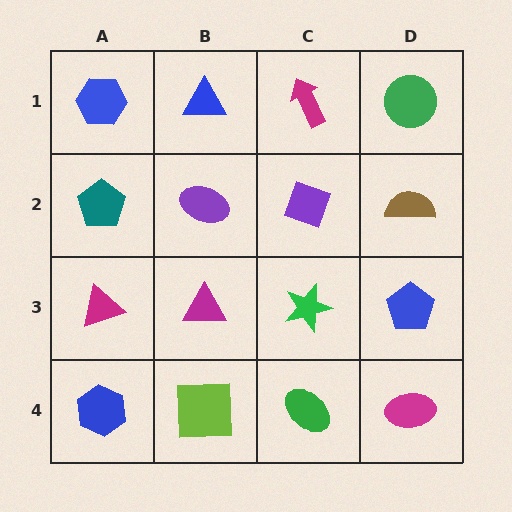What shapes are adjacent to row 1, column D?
A brown semicircle (row 2, column D), a magenta arrow (row 1, column C).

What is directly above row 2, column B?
A blue triangle.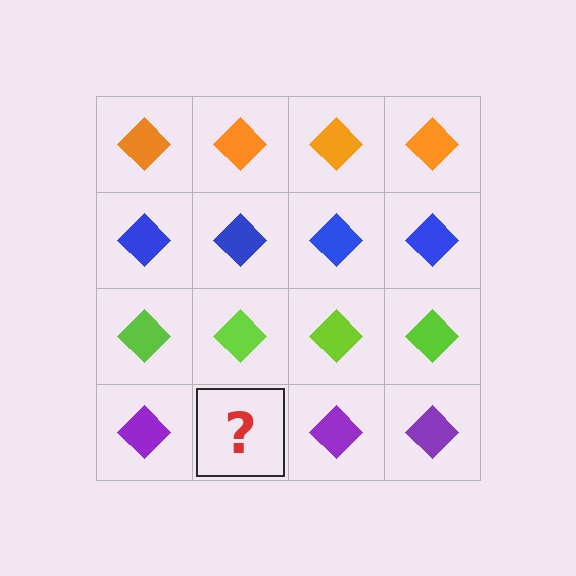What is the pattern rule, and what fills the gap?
The rule is that each row has a consistent color. The gap should be filled with a purple diamond.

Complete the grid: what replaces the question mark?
The question mark should be replaced with a purple diamond.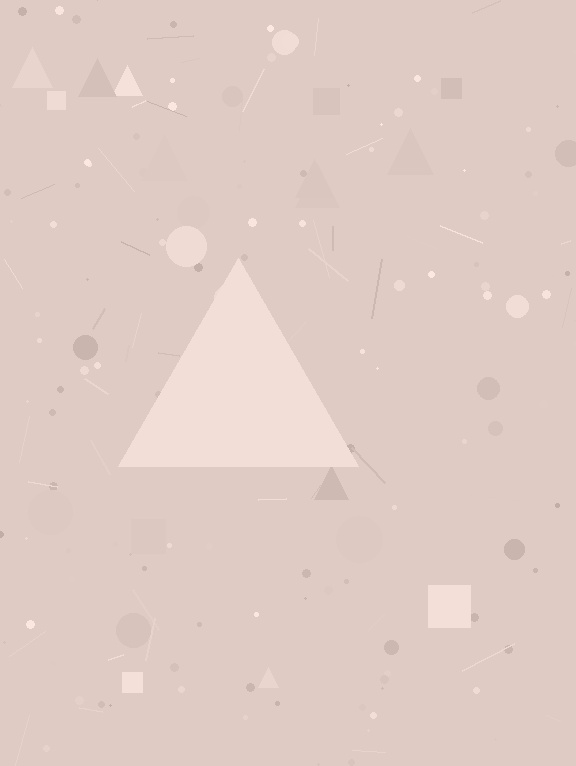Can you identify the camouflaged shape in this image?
The camouflaged shape is a triangle.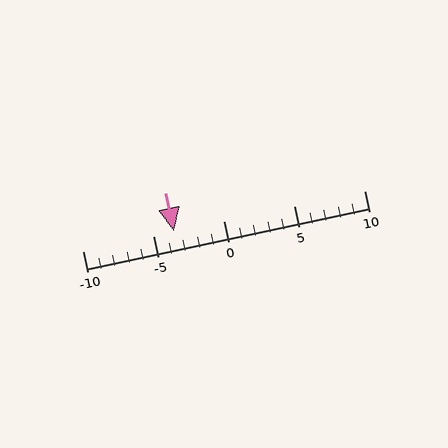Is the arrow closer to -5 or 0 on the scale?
The arrow is closer to -5.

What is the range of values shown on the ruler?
The ruler shows values from -10 to 10.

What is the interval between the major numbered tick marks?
The major tick marks are spaced 5 units apart.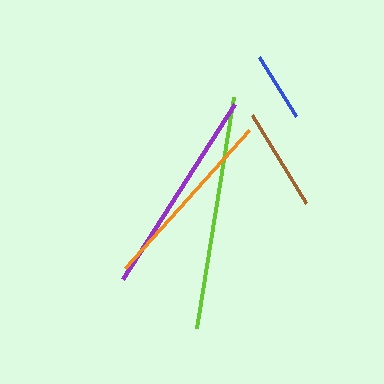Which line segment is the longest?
The lime line is the longest at approximately 234 pixels.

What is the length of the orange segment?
The orange segment is approximately 186 pixels long.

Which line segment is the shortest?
The blue line is the shortest at approximately 70 pixels.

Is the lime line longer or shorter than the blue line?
The lime line is longer than the blue line.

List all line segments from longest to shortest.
From longest to shortest: lime, purple, orange, brown, blue.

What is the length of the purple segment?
The purple segment is approximately 208 pixels long.